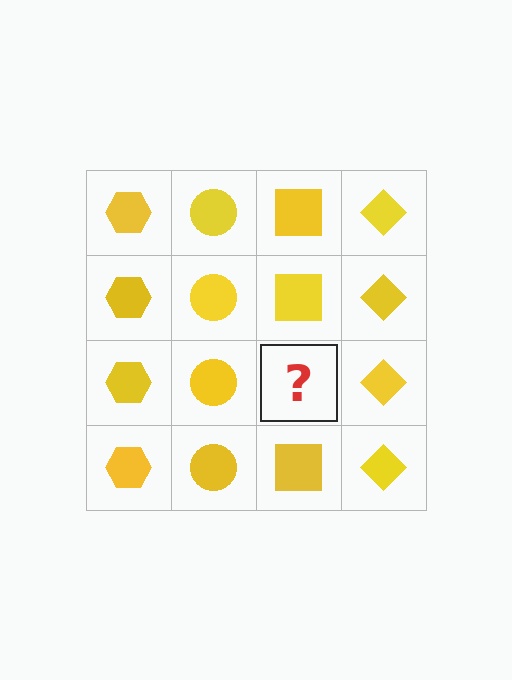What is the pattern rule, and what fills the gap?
The rule is that each column has a consistent shape. The gap should be filled with a yellow square.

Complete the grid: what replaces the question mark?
The question mark should be replaced with a yellow square.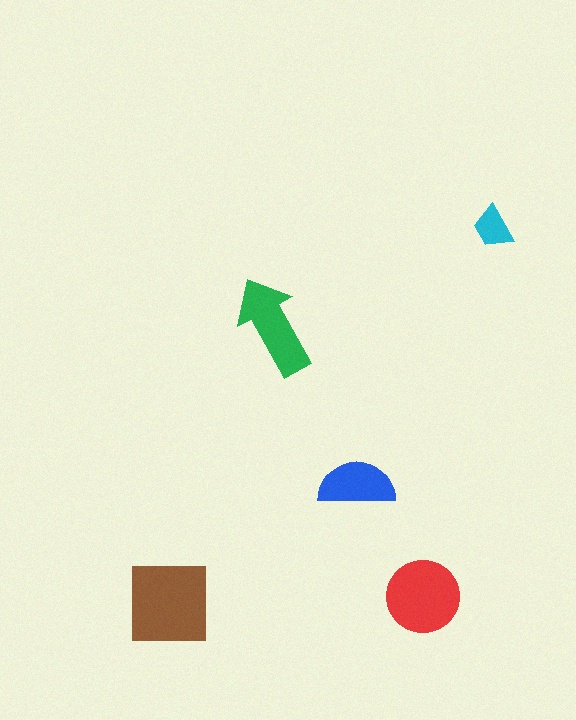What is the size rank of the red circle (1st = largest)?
2nd.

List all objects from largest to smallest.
The brown square, the red circle, the green arrow, the blue semicircle, the cyan trapezoid.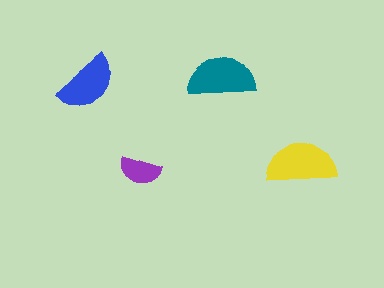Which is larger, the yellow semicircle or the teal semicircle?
The yellow one.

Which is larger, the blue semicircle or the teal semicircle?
The teal one.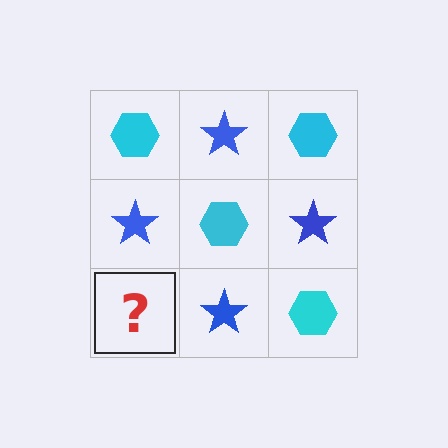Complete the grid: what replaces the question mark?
The question mark should be replaced with a cyan hexagon.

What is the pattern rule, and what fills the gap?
The rule is that it alternates cyan hexagon and blue star in a checkerboard pattern. The gap should be filled with a cyan hexagon.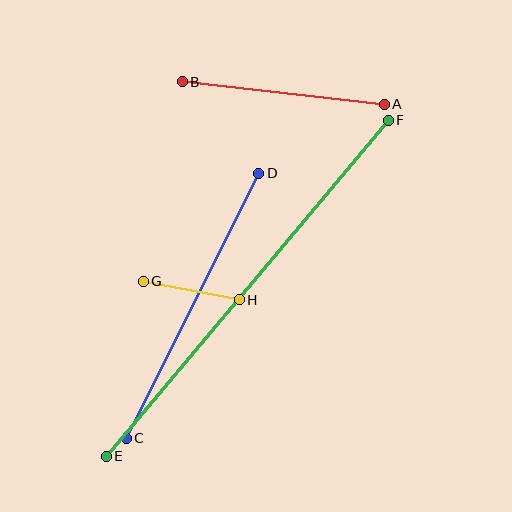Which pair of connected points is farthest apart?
Points E and F are farthest apart.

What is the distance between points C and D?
The distance is approximately 296 pixels.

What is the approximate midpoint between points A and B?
The midpoint is at approximately (283, 93) pixels.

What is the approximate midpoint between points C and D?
The midpoint is at approximately (193, 306) pixels.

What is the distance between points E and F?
The distance is approximately 439 pixels.